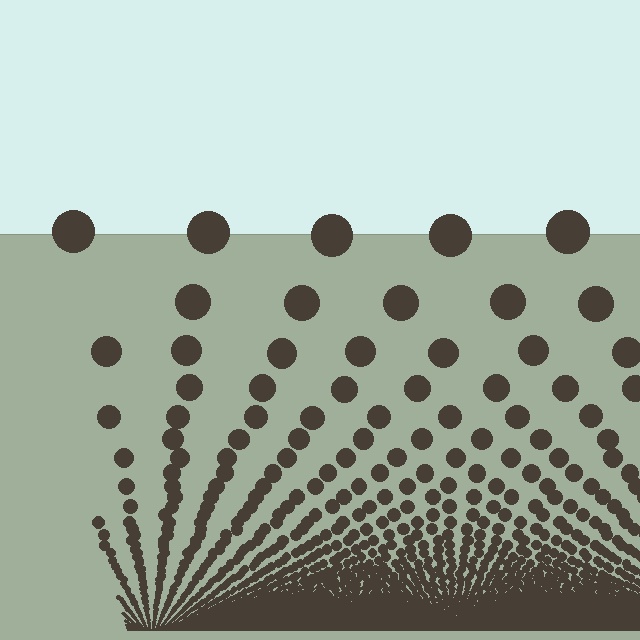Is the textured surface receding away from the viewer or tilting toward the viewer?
The surface appears to tilt toward the viewer. Texture elements get larger and sparser toward the top.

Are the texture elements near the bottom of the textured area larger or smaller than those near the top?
Smaller. The gradient is inverted — elements near the bottom are smaller and denser.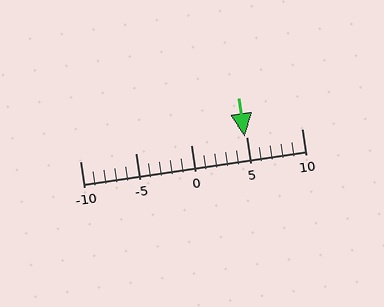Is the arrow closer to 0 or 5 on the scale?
The arrow is closer to 5.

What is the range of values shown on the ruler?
The ruler shows values from -10 to 10.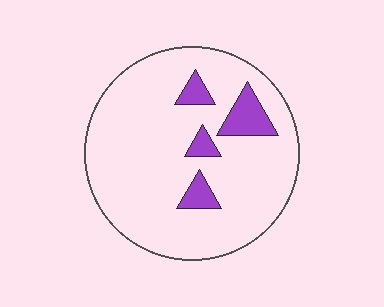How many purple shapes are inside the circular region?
4.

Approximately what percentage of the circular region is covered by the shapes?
Approximately 10%.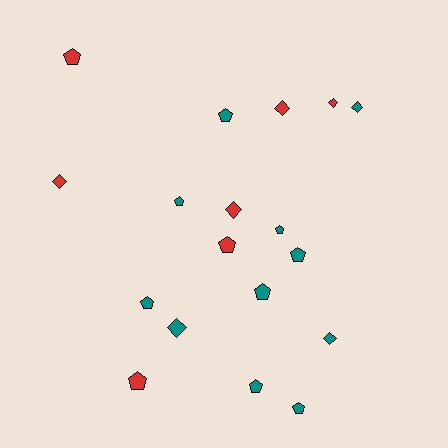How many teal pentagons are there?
There are 8 teal pentagons.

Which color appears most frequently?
Teal, with 11 objects.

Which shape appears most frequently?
Pentagon, with 11 objects.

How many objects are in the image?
There are 18 objects.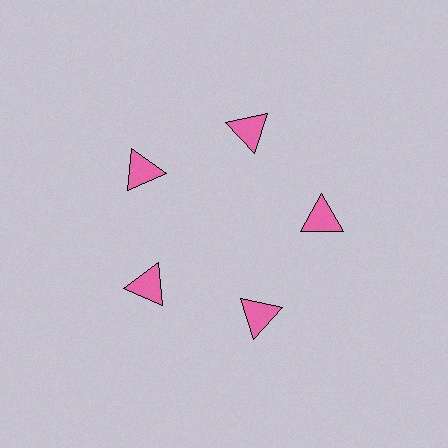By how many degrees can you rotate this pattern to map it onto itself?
The pattern maps onto itself every 72 degrees of rotation.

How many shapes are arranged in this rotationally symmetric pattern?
There are 5 shapes, arranged in 5 groups of 1.